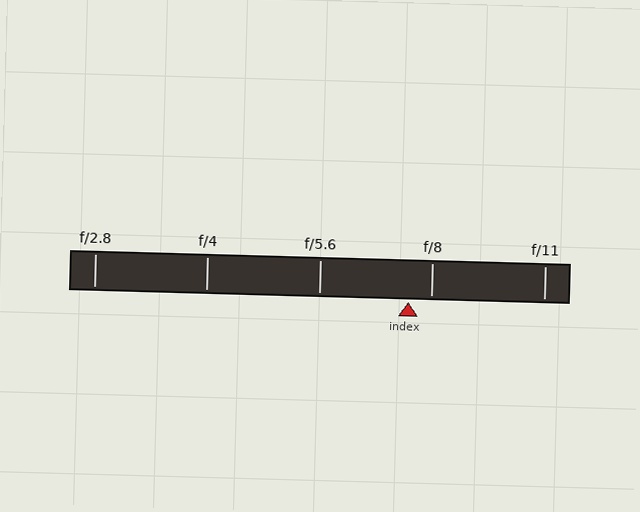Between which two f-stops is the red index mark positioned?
The index mark is between f/5.6 and f/8.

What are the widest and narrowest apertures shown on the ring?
The widest aperture shown is f/2.8 and the narrowest is f/11.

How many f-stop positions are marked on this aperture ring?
There are 5 f-stop positions marked.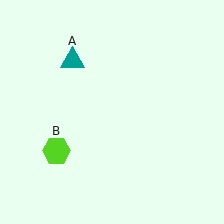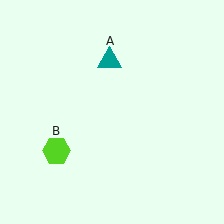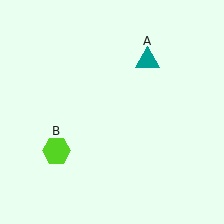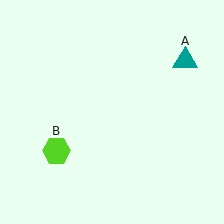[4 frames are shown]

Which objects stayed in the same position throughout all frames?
Lime hexagon (object B) remained stationary.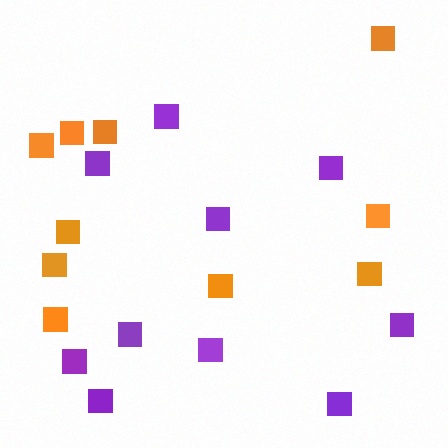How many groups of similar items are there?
There are 2 groups: one group of purple squares (10) and one group of orange squares (10).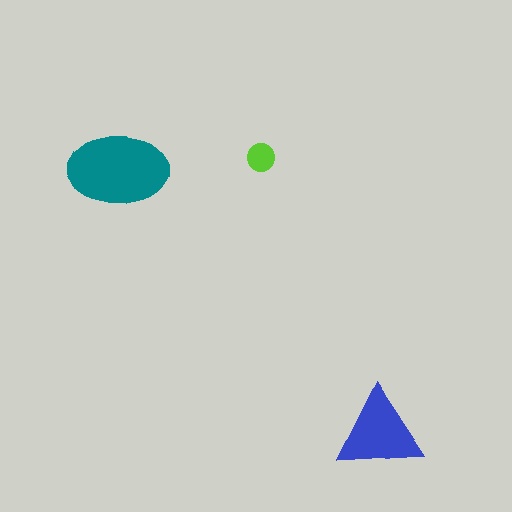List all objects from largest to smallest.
The teal ellipse, the blue triangle, the lime circle.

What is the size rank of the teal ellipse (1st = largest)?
1st.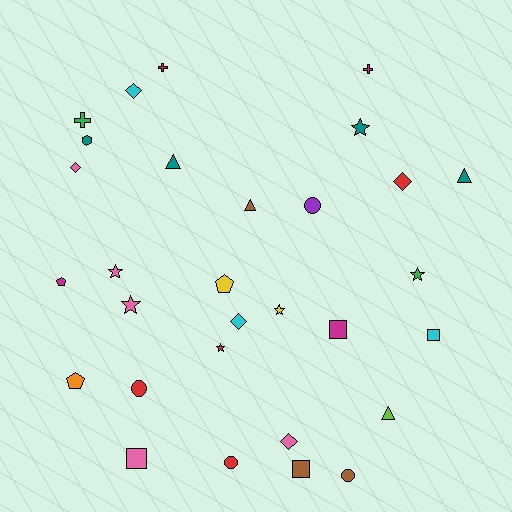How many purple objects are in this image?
There is 1 purple object.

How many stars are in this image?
There are 6 stars.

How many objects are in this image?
There are 30 objects.